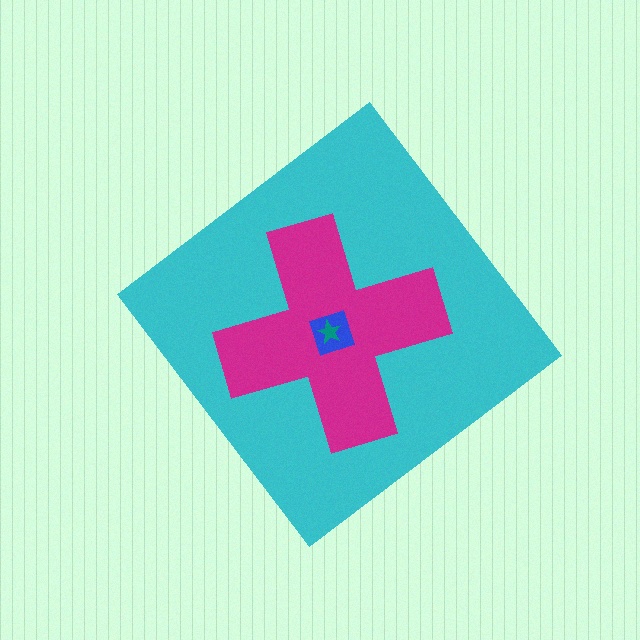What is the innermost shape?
The teal star.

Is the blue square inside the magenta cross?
Yes.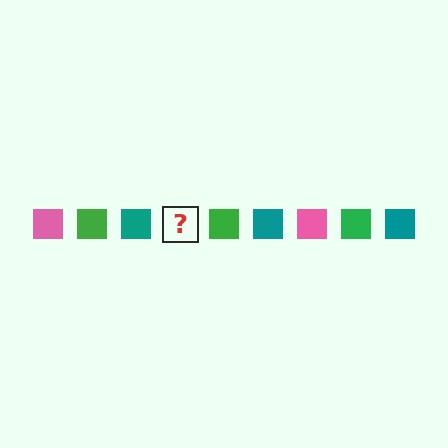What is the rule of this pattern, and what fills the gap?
The rule is that the pattern cycles through pink, green, teal squares. The gap should be filled with a pink square.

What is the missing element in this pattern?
The missing element is a pink square.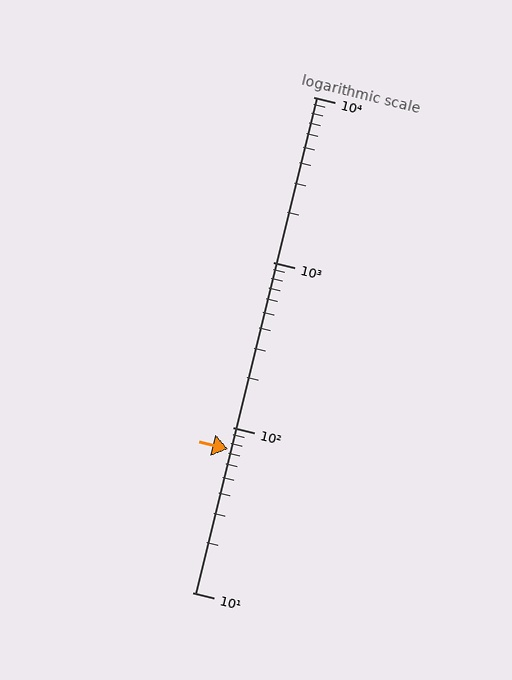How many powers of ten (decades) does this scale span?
The scale spans 3 decades, from 10 to 10000.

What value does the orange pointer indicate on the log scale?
The pointer indicates approximately 74.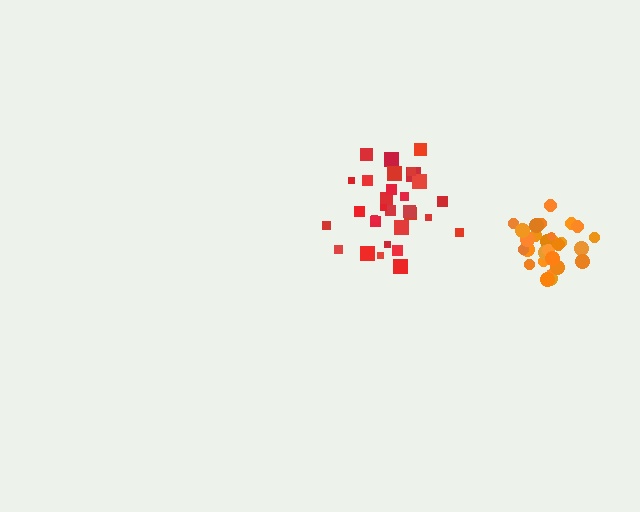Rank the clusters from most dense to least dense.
orange, red.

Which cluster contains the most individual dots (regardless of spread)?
Red (30).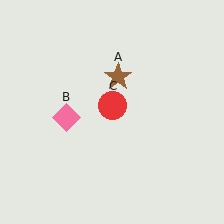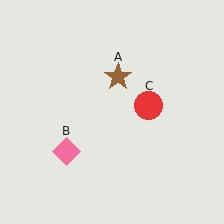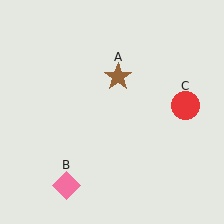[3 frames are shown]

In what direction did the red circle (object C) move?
The red circle (object C) moved right.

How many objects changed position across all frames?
2 objects changed position: pink diamond (object B), red circle (object C).